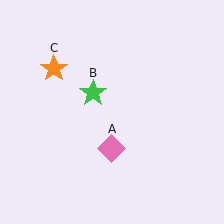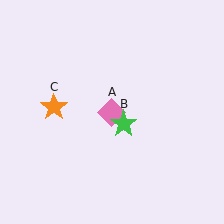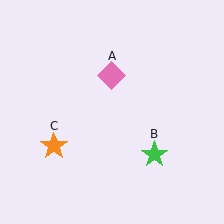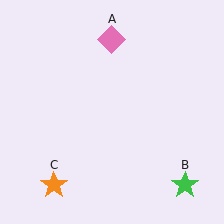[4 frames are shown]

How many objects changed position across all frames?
3 objects changed position: pink diamond (object A), green star (object B), orange star (object C).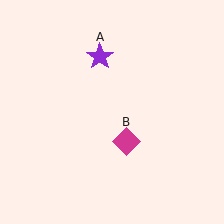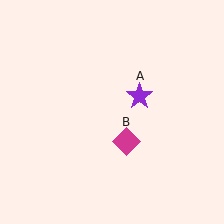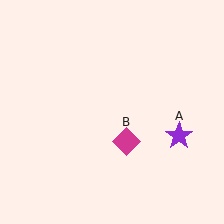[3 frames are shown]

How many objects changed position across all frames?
1 object changed position: purple star (object A).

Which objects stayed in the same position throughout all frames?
Magenta diamond (object B) remained stationary.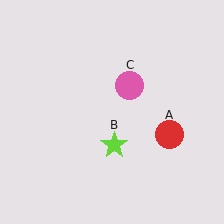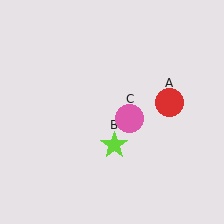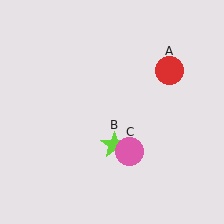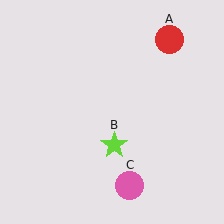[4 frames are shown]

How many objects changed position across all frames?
2 objects changed position: red circle (object A), pink circle (object C).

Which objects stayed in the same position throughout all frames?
Lime star (object B) remained stationary.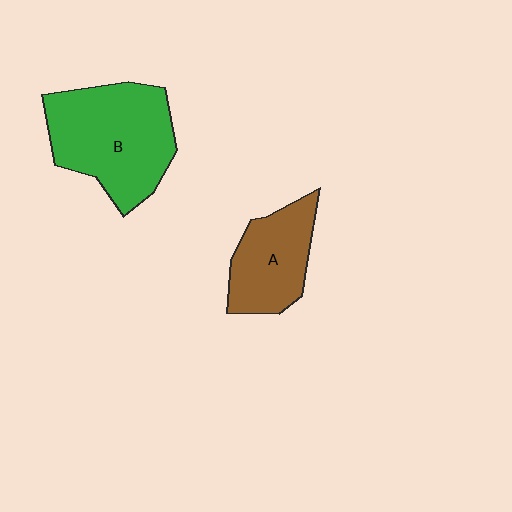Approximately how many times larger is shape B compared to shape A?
Approximately 1.6 times.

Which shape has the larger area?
Shape B (green).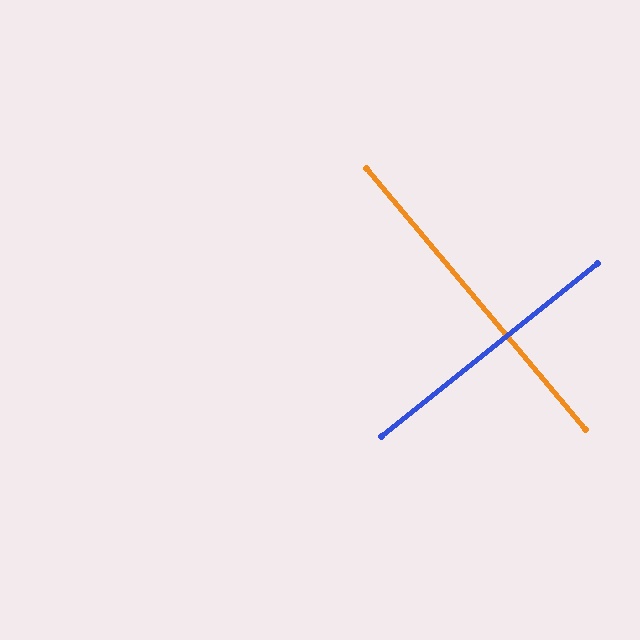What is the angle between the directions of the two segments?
Approximately 89 degrees.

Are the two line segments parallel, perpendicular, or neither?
Perpendicular — they meet at approximately 89°.